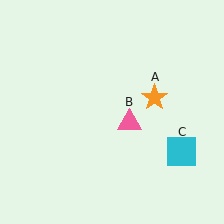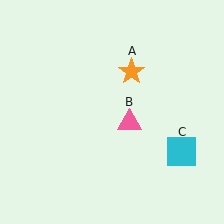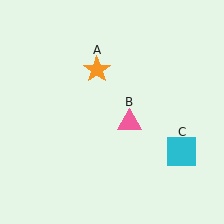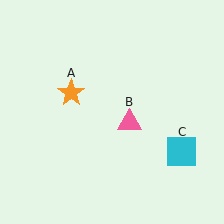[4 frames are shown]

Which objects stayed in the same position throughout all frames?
Pink triangle (object B) and cyan square (object C) remained stationary.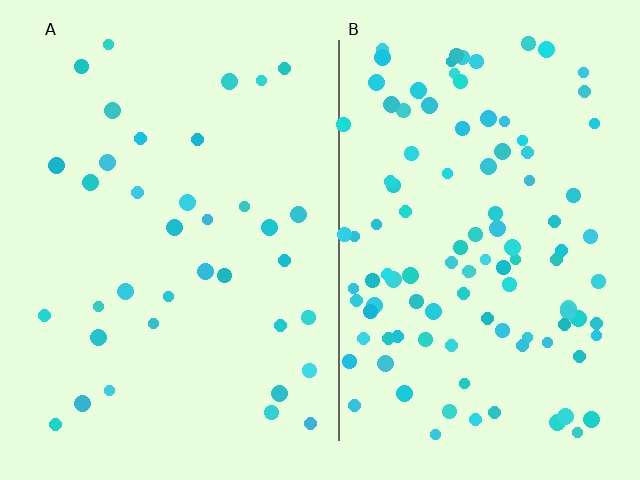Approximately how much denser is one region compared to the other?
Approximately 3.1× — region B over region A.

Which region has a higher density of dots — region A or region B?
B (the right).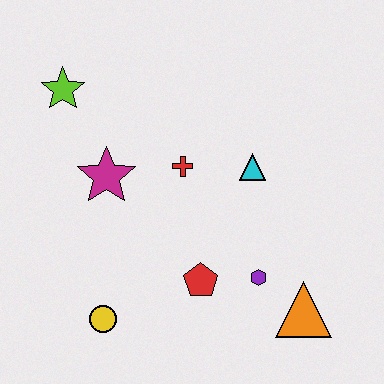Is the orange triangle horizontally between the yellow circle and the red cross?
No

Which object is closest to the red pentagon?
The purple hexagon is closest to the red pentagon.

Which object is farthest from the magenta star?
The orange triangle is farthest from the magenta star.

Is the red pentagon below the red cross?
Yes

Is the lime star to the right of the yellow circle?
No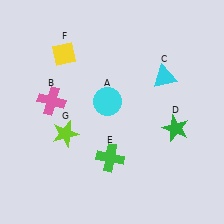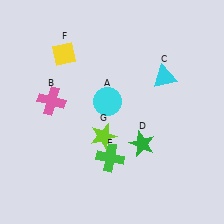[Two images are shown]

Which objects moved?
The objects that moved are: the green star (D), the lime star (G).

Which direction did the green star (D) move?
The green star (D) moved left.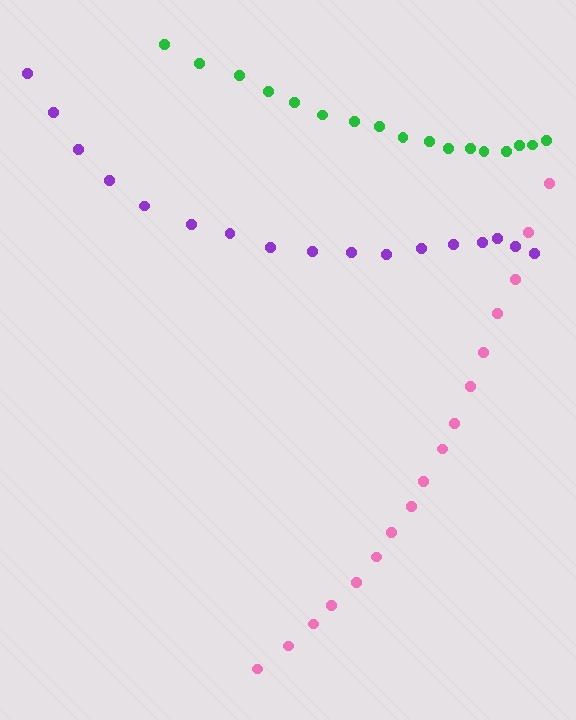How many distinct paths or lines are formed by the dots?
There are 3 distinct paths.